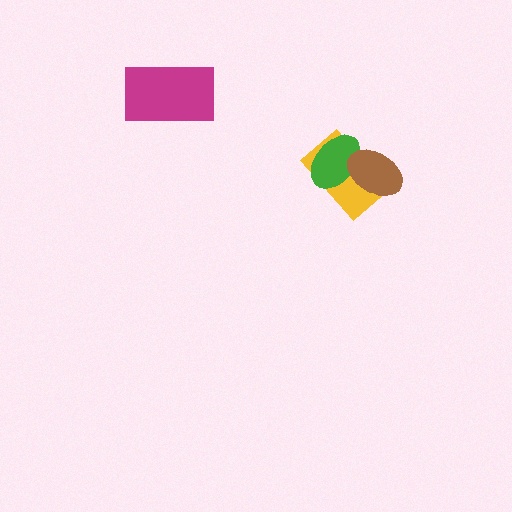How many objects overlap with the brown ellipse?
2 objects overlap with the brown ellipse.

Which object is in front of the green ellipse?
The brown ellipse is in front of the green ellipse.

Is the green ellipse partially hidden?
Yes, it is partially covered by another shape.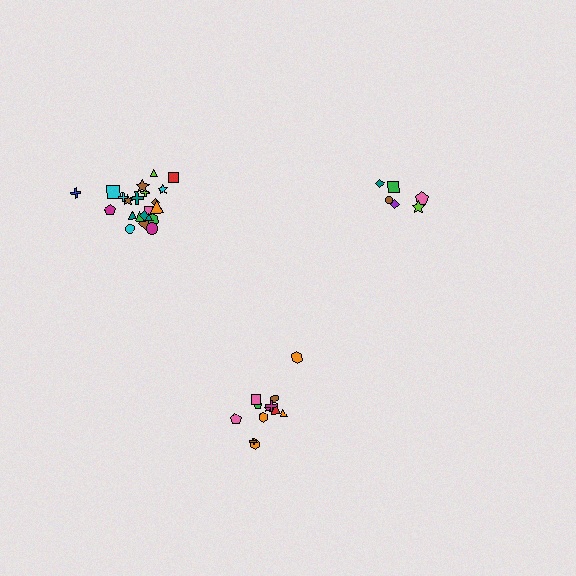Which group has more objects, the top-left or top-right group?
The top-left group.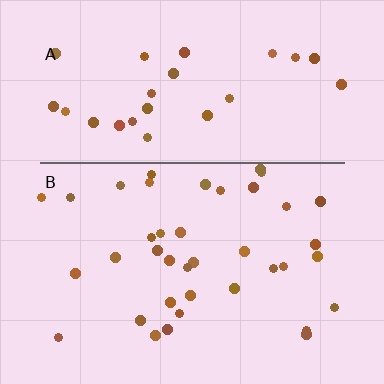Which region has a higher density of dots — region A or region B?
B (the bottom).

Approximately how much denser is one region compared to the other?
Approximately 1.4× — region B over region A.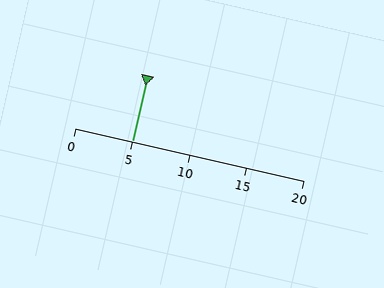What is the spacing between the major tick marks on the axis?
The major ticks are spaced 5 apart.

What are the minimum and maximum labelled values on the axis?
The axis runs from 0 to 20.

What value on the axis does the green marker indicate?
The marker indicates approximately 5.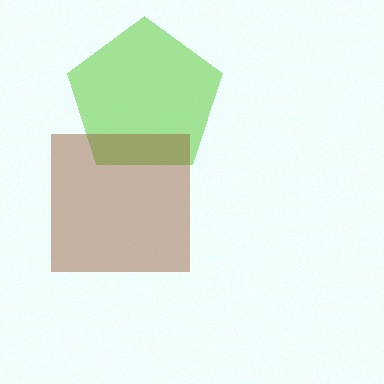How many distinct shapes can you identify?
There are 2 distinct shapes: a lime pentagon, a brown square.